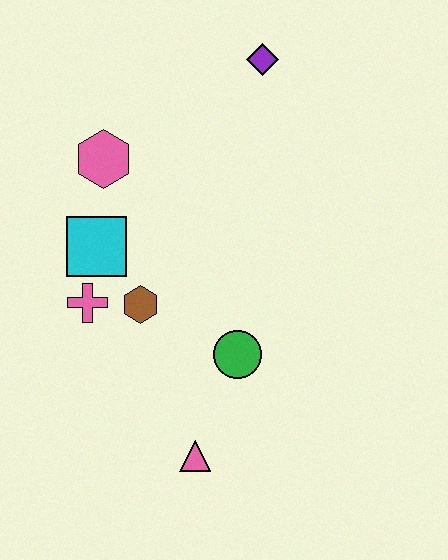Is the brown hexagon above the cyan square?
No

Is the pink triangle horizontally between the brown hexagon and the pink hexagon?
No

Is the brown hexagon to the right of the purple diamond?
No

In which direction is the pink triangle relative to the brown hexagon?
The pink triangle is below the brown hexagon.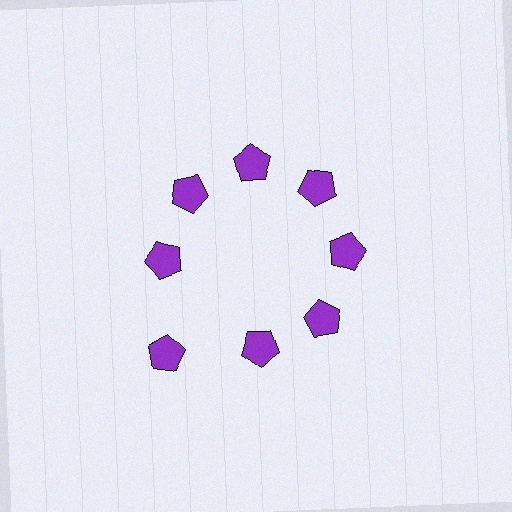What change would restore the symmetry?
The symmetry would be restored by moving it inward, back onto the ring so that all 8 pentagons sit at equal angles and equal distance from the center.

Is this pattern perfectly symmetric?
No. The 8 purple pentagons are arranged in a ring, but one element near the 8 o'clock position is pushed outward from the center, breaking the 8-fold rotational symmetry.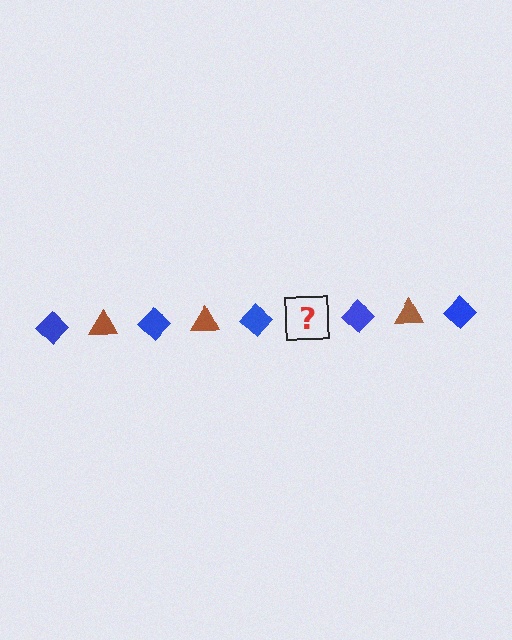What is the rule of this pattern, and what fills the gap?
The rule is that the pattern alternates between blue diamond and brown triangle. The gap should be filled with a brown triangle.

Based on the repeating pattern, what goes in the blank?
The blank should be a brown triangle.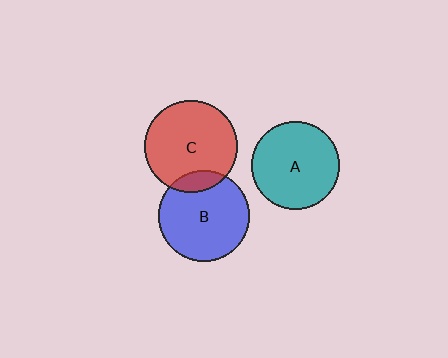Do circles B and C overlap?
Yes.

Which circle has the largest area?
Circle C (red).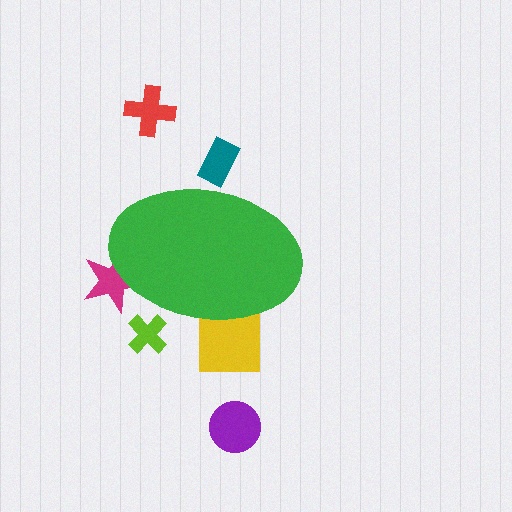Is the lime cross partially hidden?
Yes, the lime cross is partially hidden behind the green ellipse.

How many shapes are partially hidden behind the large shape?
4 shapes are partially hidden.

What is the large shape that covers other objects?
A green ellipse.